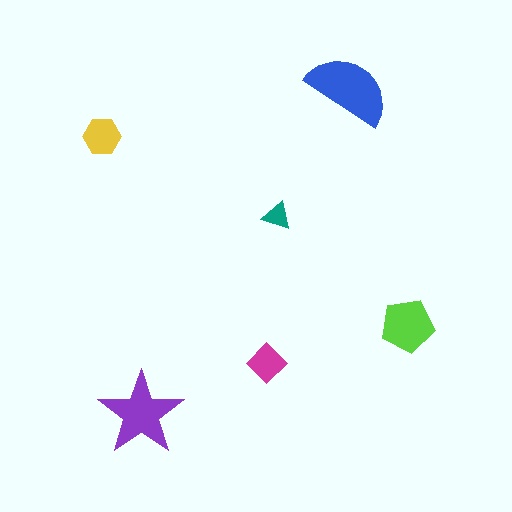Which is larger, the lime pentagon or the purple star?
The purple star.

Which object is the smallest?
The teal triangle.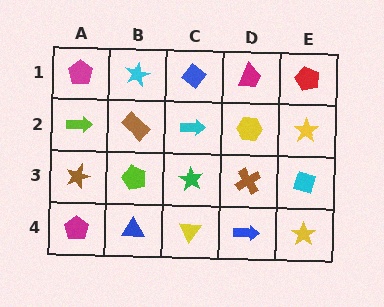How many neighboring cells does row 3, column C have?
4.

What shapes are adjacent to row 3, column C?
A cyan arrow (row 2, column C), a yellow triangle (row 4, column C), a lime pentagon (row 3, column B), a brown cross (row 3, column D).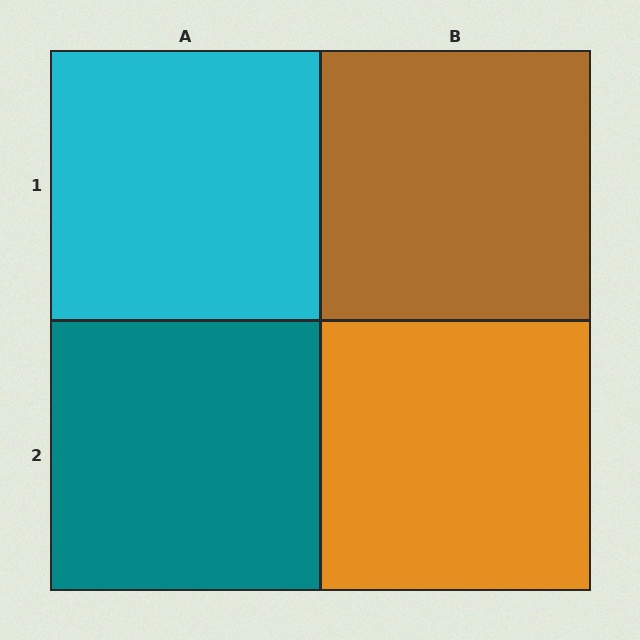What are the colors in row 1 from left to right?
Cyan, brown.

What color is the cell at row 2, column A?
Teal.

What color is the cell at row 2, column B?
Orange.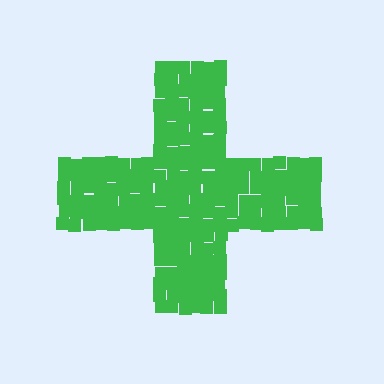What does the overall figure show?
The overall figure shows a cross.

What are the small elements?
The small elements are squares.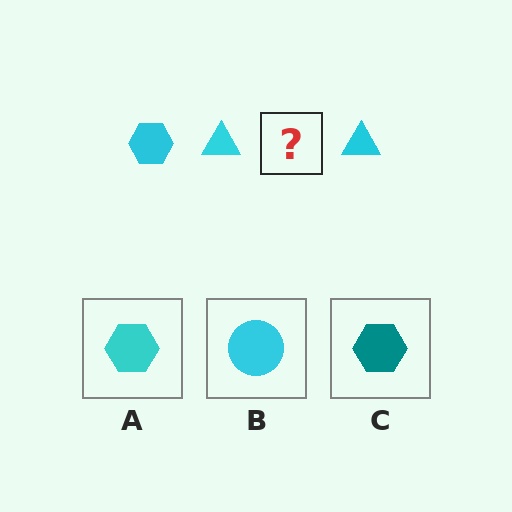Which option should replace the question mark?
Option A.